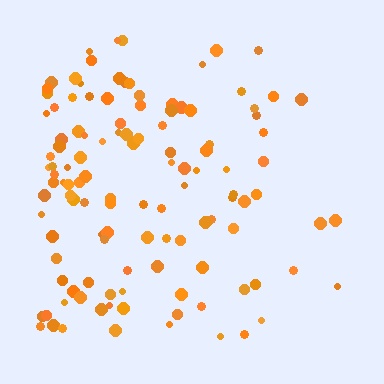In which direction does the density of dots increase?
From right to left, with the left side densest.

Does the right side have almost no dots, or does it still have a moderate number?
Still a moderate number, just noticeably fewer than the left.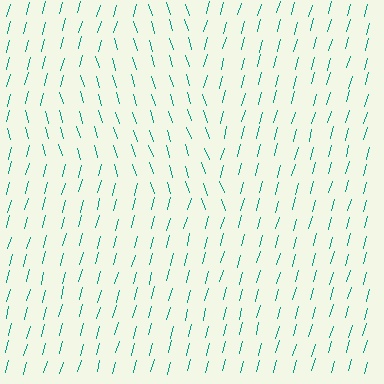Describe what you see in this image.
The image is filled with small teal line segments. A triangle region in the image has lines oriented differently from the surrounding lines, creating a visible texture boundary.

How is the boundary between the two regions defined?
The boundary is defined purely by a change in line orientation (approximately 33 degrees difference). All lines are the same color and thickness.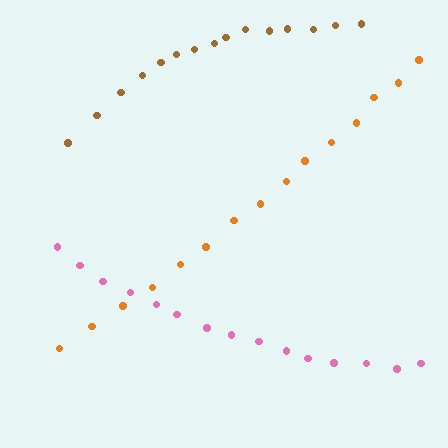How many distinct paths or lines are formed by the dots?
There are 3 distinct paths.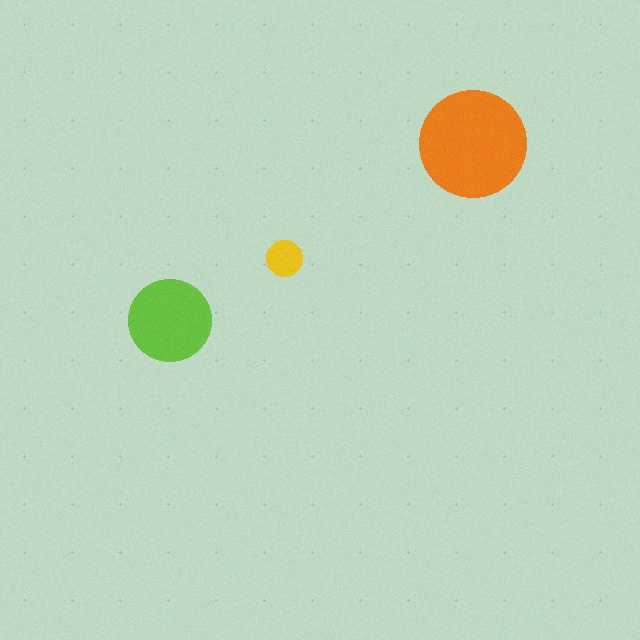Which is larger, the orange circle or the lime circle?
The orange one.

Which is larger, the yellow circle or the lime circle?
The lime one.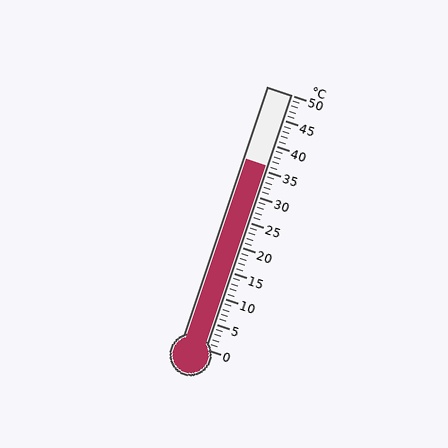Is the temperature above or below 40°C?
The temperature is below 40°C.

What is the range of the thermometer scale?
The thermometer scale ranges from 0°C to 50°C.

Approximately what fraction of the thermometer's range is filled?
The thermometer is filled to approximately 70% of its range.